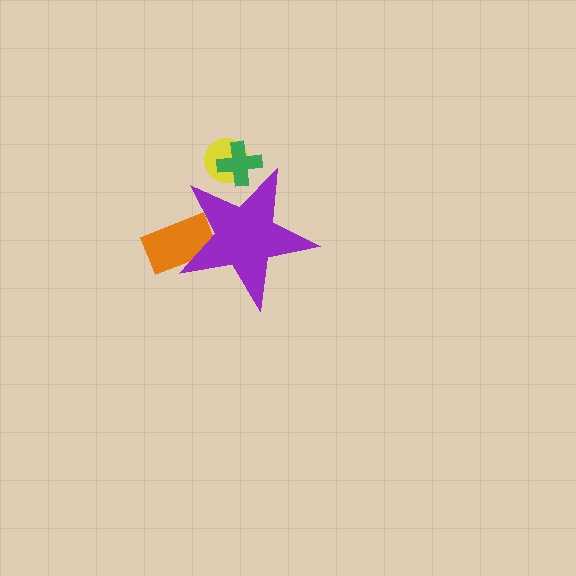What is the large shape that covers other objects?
A purple star.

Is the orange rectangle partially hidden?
Yes, the orange rectangle is partially hidden behind the purple star.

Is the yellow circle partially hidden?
Yes, the yellow circle is partially hidden behind the purple star.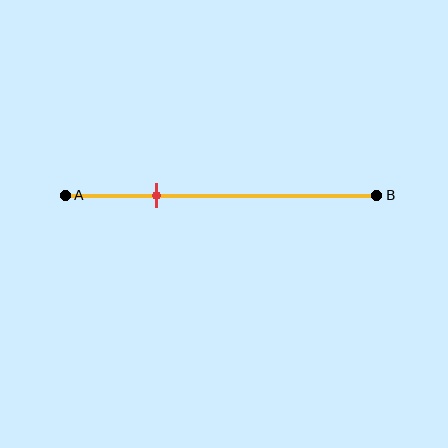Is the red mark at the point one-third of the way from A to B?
No, the mark is at about 30% from A, not at the 33% one-third point.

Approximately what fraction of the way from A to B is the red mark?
The red mark is approximately 30% of the way from A to B.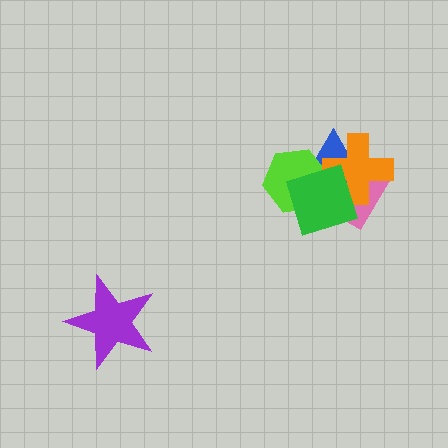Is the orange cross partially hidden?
Yes, it is partially covered by another shape.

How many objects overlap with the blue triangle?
4 objects overlap with the blue triangle.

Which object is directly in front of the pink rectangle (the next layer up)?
The blue triangle is directly in front of the pink rectangle.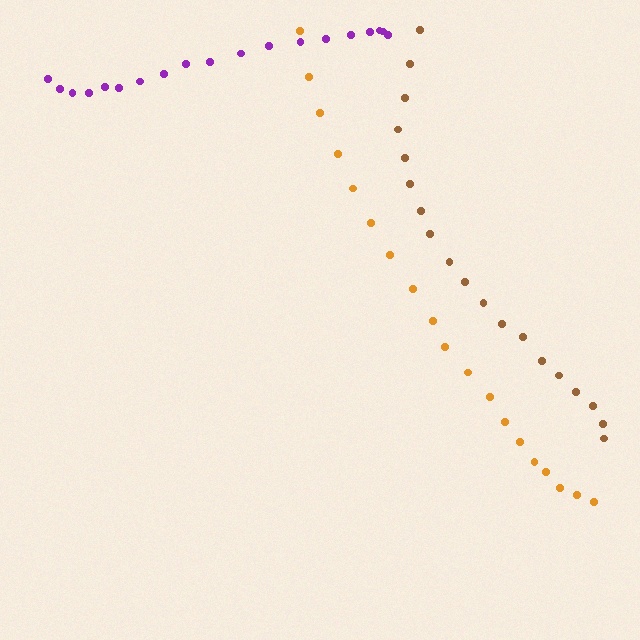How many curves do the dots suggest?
There are 3 distinct paths.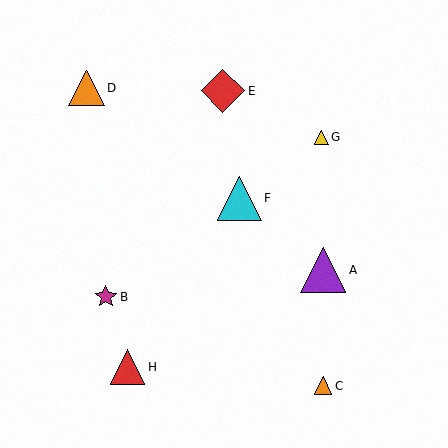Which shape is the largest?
The purple triangle (labeled A) is the largest.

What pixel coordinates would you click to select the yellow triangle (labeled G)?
Click at (321, 137) to select the yellow triangle G.